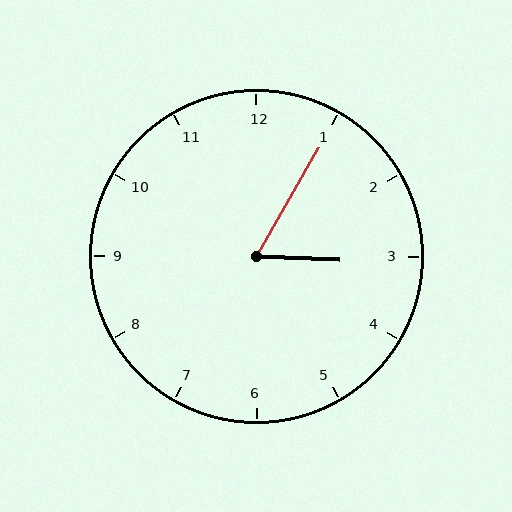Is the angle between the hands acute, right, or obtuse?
It is acute.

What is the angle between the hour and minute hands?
Approximately 62 degrees.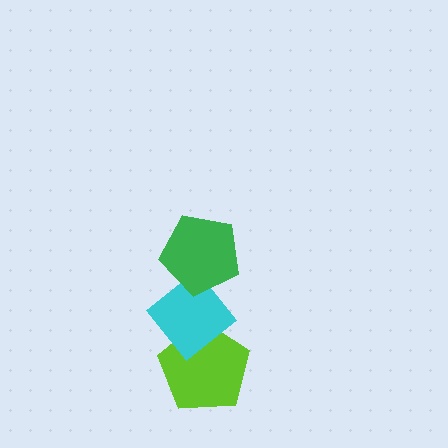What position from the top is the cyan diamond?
The cyan diamond is 2nd from the top.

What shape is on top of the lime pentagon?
The cyan diamond is on top of the lime pentagon.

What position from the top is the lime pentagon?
The lime pentagon is 3rd from the top.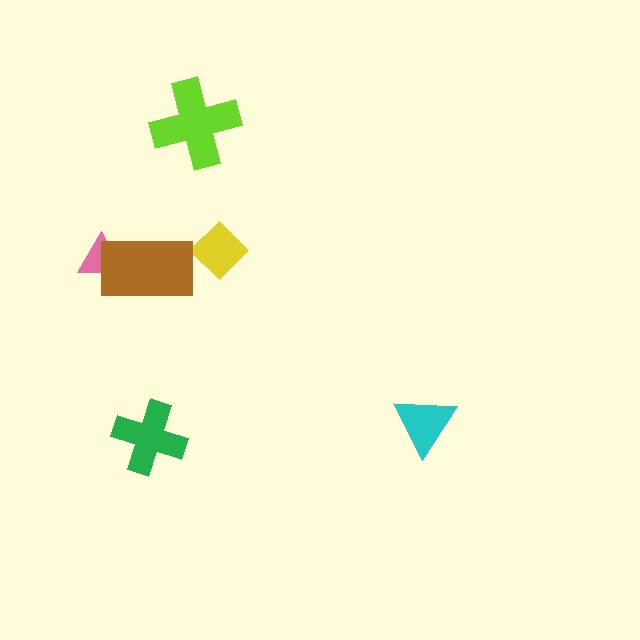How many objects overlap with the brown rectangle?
1 object overlaps with the brown rectangle.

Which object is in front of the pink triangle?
The brown rectangle is in front of the pink triangle.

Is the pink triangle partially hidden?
Yes, it is partially covered by another shape.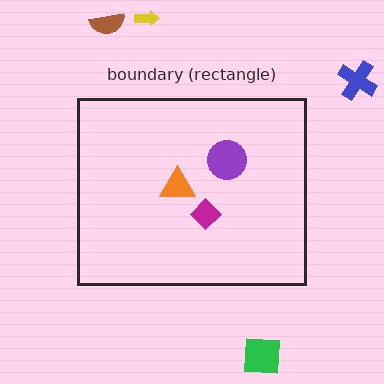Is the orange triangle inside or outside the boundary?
Inside.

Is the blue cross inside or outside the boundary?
Outside.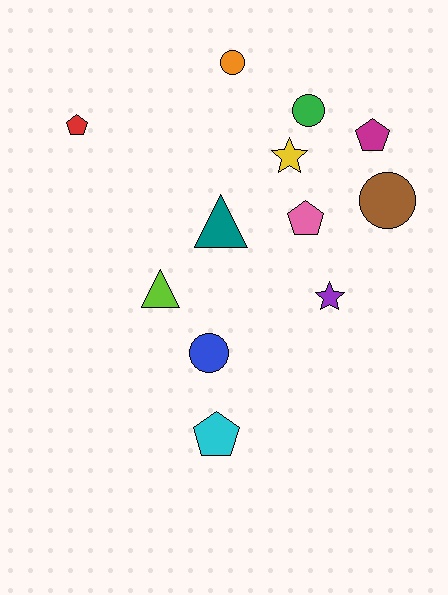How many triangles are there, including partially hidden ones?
There are 2 triangles.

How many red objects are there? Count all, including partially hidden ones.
There is 1 red object.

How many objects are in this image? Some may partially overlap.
There are 12 objects.